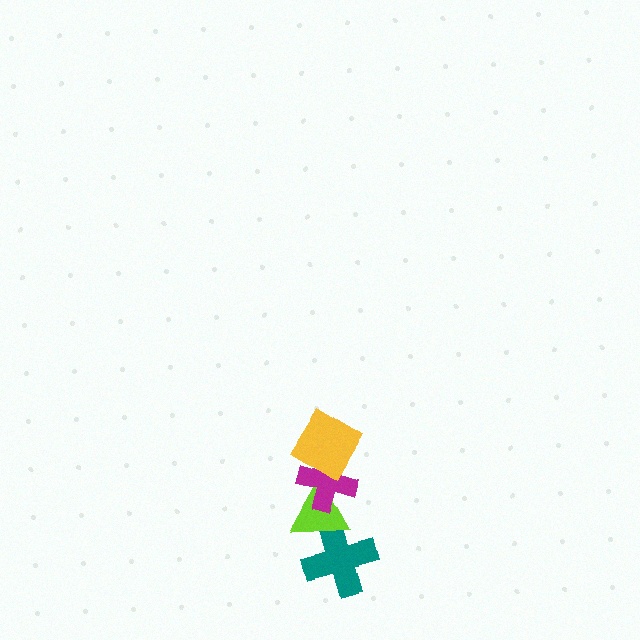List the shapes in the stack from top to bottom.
From top to bottom: the yellow diamond, the magenta cross, the lime triangle, the teal cross.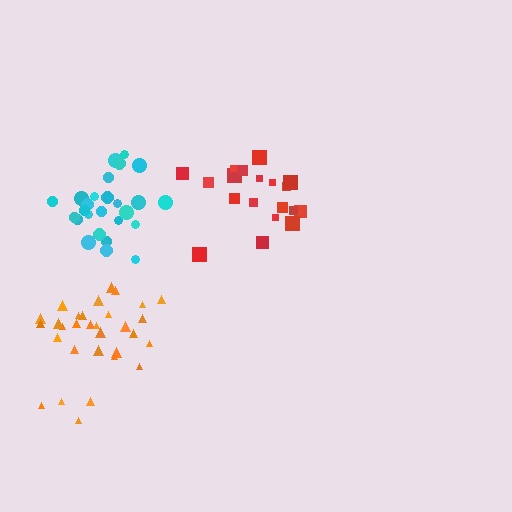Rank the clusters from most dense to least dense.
orange, cyan, red.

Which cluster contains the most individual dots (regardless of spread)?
Orange (31).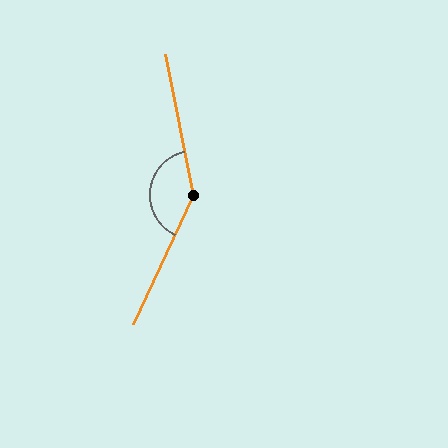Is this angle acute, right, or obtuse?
It is obtuse.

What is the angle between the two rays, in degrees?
Approximately 144 degrees.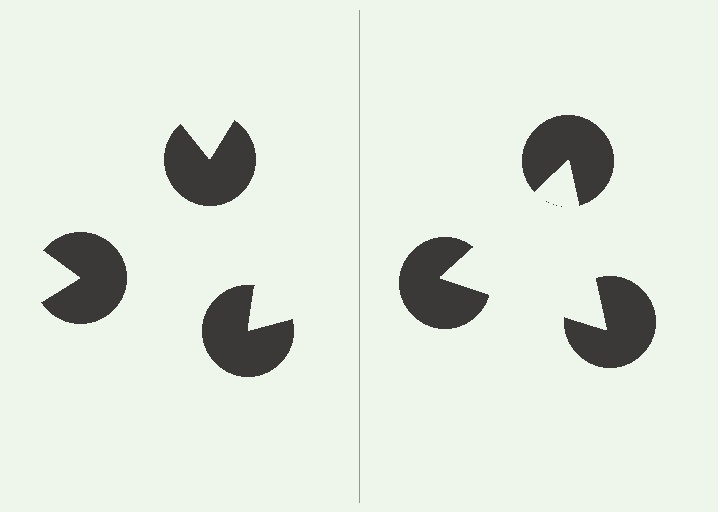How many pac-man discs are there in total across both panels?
6 — 3 on each side.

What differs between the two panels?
The pac-man discs are positioned identically on both sides; only the wedge orientations differ. On the right they align to a triangle; on the left they are misaligned.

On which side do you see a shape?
An illusory triangle appears on the right side. On the left side the wedge cuts are rotated, so no coherent shape forms.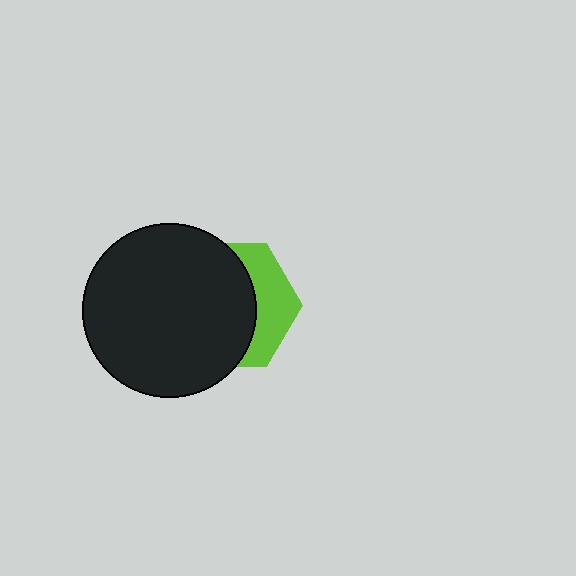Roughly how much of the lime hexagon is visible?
A small part of it is visible (roughly 33%).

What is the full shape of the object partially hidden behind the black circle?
The partially hidden object is a lime hexagon.